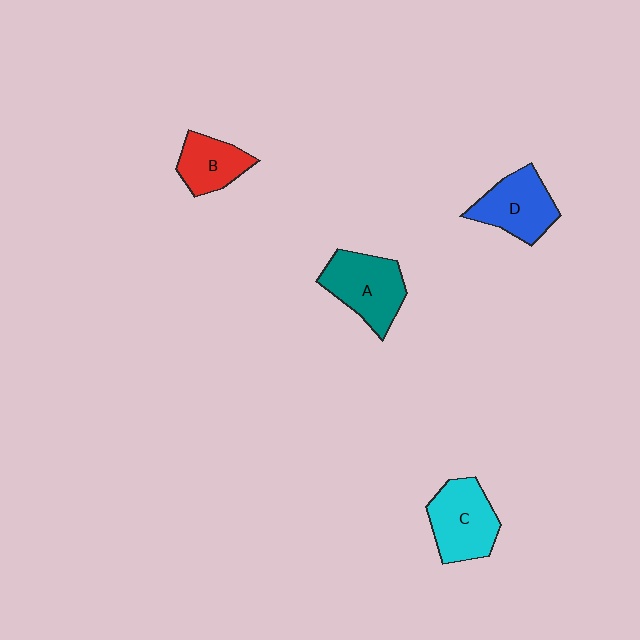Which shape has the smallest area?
Shape B (red).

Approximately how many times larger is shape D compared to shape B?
Approximately 1.3 times.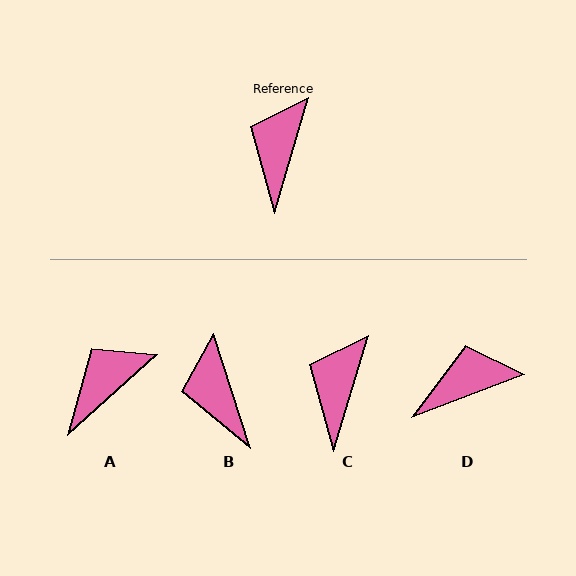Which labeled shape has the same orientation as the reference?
C.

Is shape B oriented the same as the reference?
No, it is off by about 35 degrees.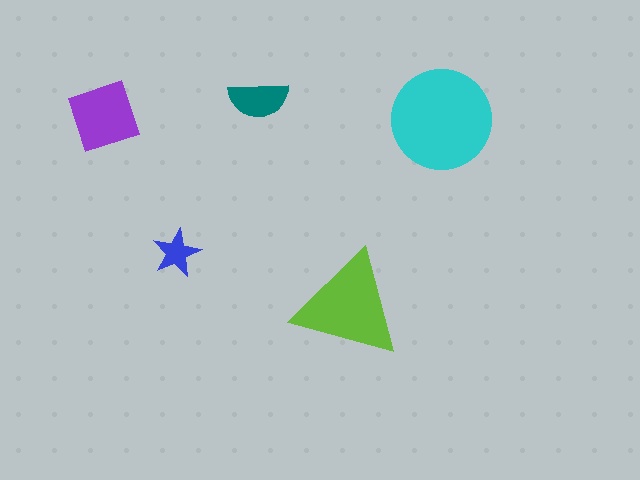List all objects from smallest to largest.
The blue star, the teal semicircle, the purple square, the lime triangle, the cyan circle.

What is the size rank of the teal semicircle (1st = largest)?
4th.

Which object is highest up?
The teal semicircle is topmost.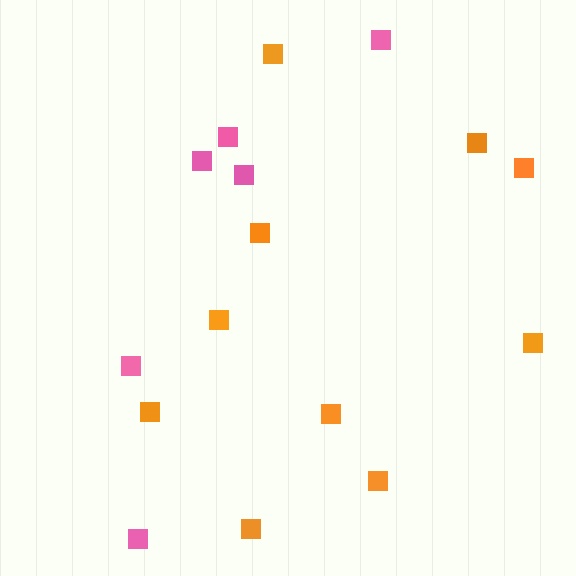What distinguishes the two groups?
There are 2 groups: one group of pink squares (6) and one group of orange squares (10).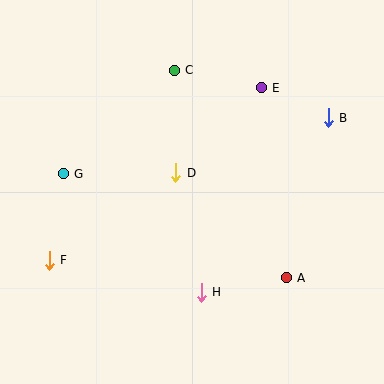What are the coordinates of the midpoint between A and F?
The midpoint between A and F is at (168, 269).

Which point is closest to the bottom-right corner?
Point A is closest to the bottom-right corner.